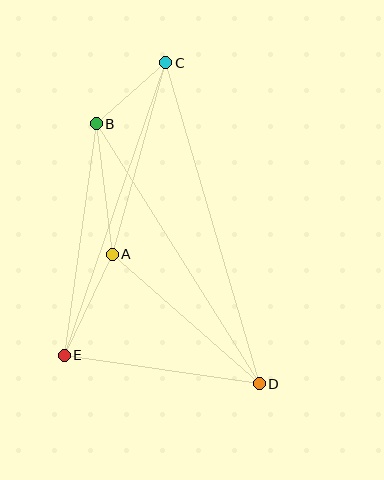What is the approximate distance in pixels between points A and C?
The distance between A and C is approximately 199 pixels.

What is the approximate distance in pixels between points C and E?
The distance between C and E is approximately 310 pixels.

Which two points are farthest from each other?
Points C and D are farthest from each other.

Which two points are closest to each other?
Points B and C are closest to each other.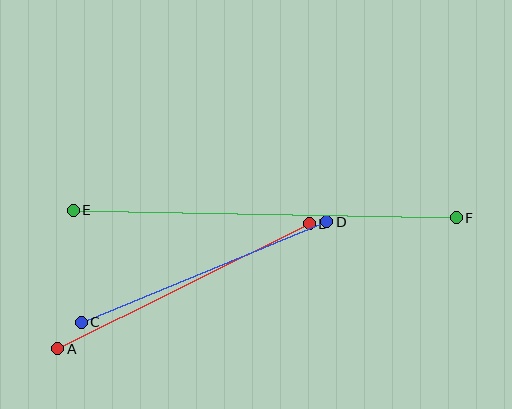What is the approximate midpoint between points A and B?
The midpoint is at approximately (183, 286) pixels.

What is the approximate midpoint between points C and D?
The midpoint is at approximately (204, 272) pixels.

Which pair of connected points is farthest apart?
Points E and F are farthest apart.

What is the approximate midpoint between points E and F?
The midpoint is at approximately (265, 214) pixels.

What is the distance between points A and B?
The distance is approximately 281 pixels.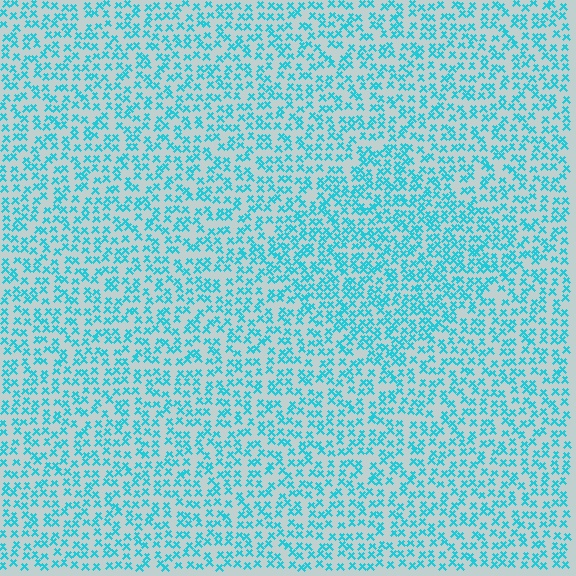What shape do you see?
I see a diamond.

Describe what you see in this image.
The image contains small cyan elements arranged at two different densities. A diamond-shaped region is visible where the elements are more densely packed than the surrounding area.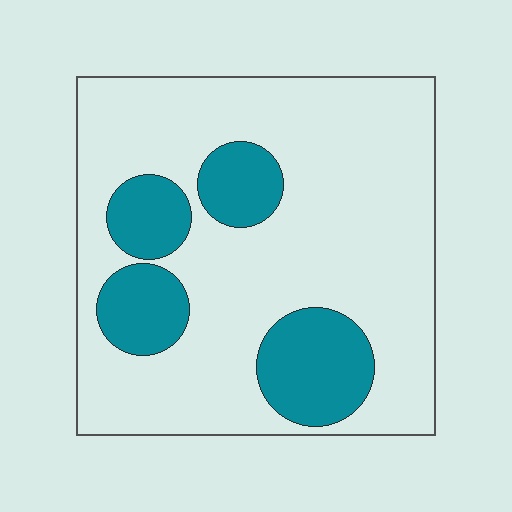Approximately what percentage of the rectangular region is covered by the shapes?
Approximately 25%.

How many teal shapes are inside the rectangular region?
4.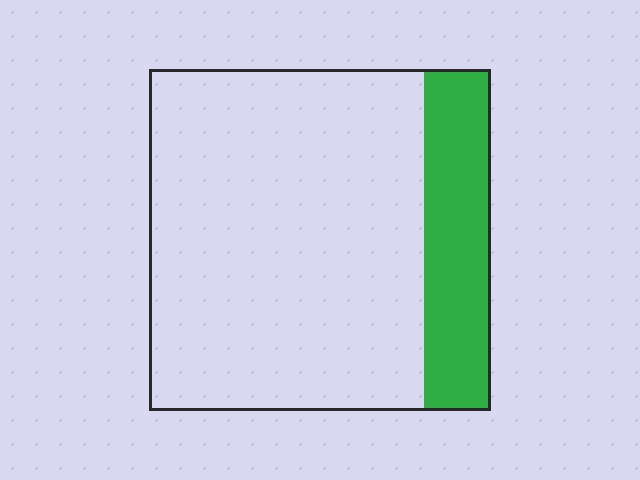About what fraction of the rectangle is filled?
About one fifth (1/5).